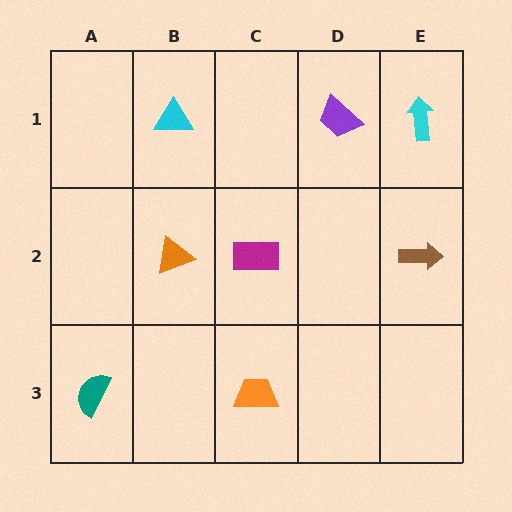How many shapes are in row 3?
2 shapes.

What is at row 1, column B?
A cyan triangle.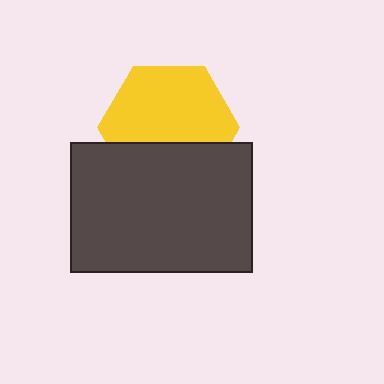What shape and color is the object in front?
The object in front is a dark gray rectangle.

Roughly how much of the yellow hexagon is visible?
About half of it is visible (roughly 64%).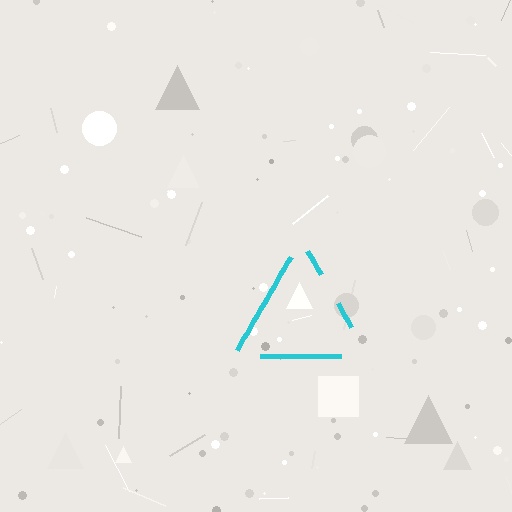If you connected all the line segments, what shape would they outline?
They would outline a triangle.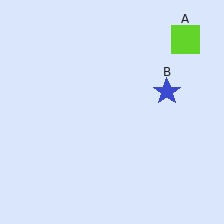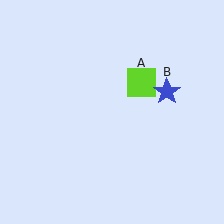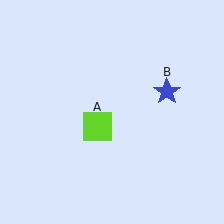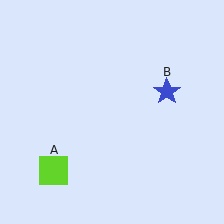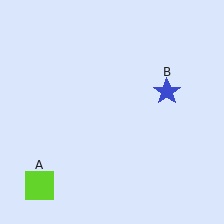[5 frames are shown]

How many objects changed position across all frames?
1 object changed position: lime square (object A).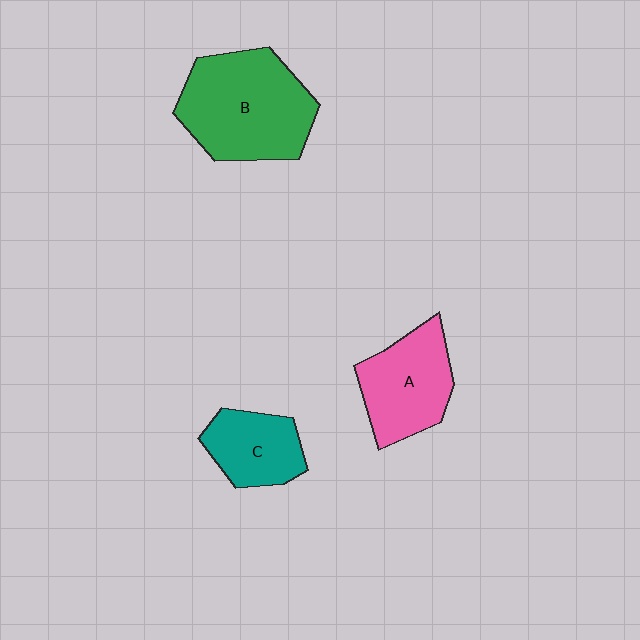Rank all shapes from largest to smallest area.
From largest to smallest: B (green), A (pink), C (teal).